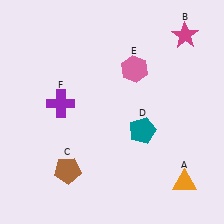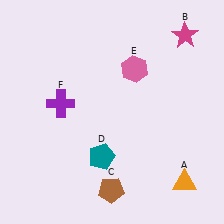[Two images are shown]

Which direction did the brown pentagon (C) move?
The brown pentagon (C) moved right.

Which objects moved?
The objects that moved are: the brown pentagon (C), the teal pentagon (D).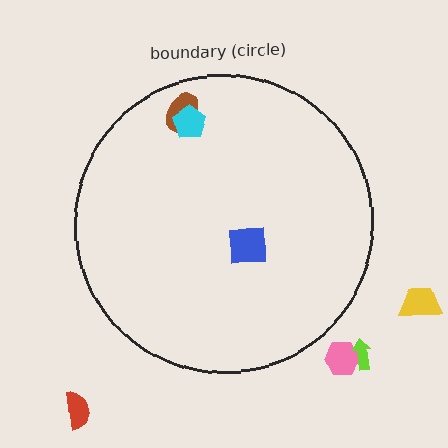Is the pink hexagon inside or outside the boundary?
Outside.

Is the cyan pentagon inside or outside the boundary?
Inside.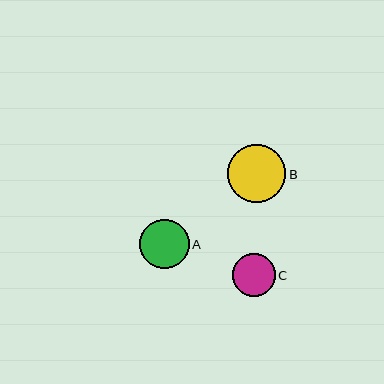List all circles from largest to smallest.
From largest to smallest: B, A, C.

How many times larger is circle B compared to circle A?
Circle B is approximately 1.2 times the size of circle A.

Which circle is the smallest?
Circle C is the smallest with a size of approximately 43 pixels.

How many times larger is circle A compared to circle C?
Circle A is approximately 1.2 times the size of circle C.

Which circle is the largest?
Circle B is the largest with a size of approximately 58 pixels.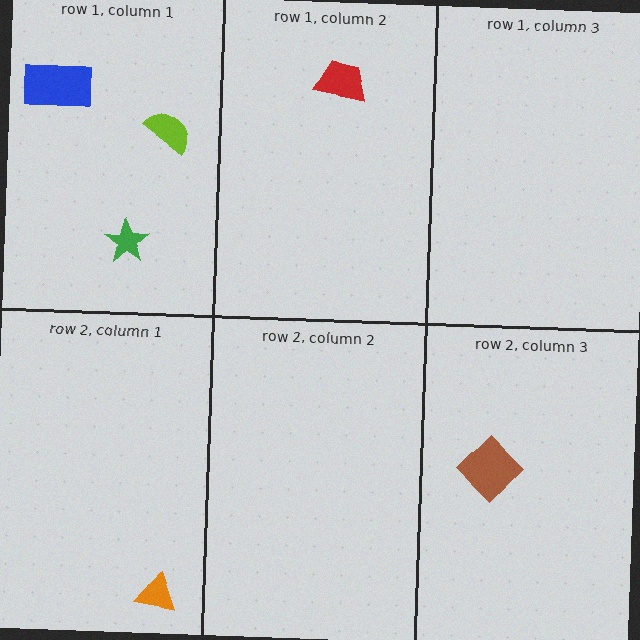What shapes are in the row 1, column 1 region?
The blue rectangle, the lime semicircle, the green star.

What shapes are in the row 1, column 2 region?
The red trapezoid.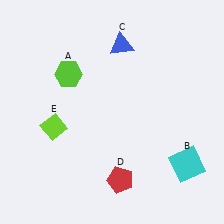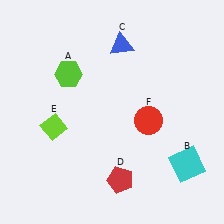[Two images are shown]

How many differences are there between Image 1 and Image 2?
There is 1 difference between the two images.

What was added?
A red circle (F) was added in Image 2.